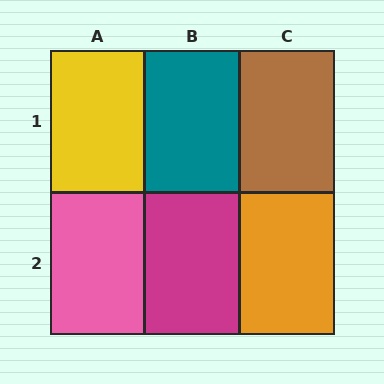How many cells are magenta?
1 cell is magenta.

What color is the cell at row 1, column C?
Brown.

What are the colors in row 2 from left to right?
Pink, magenta, orange.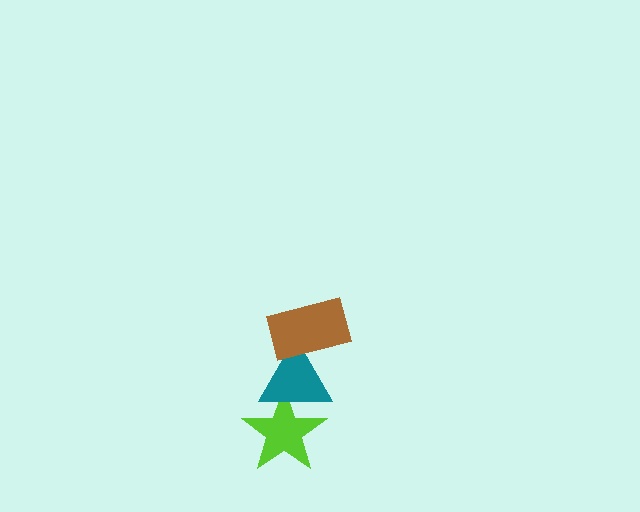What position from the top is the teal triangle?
The teal triangle is 2nd from the top.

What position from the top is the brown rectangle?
The brown rectangle is 1st from the top.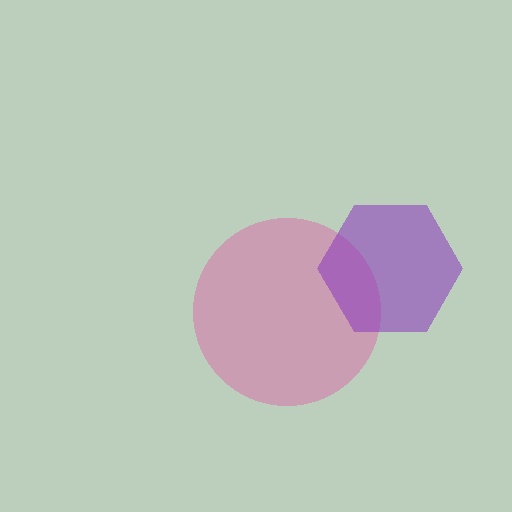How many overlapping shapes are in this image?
There are 2 overlapping shapes in the image.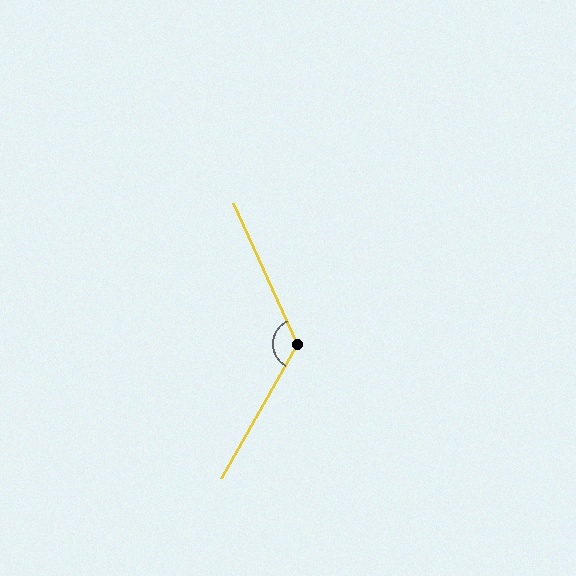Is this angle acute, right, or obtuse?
It is obtuse.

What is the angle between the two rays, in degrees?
Approximately 126 degrees.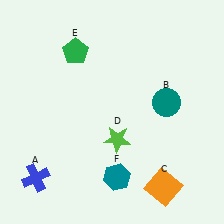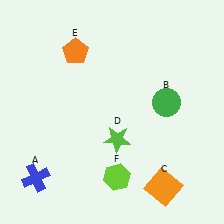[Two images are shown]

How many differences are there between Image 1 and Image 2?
There are 3 differences between the two images.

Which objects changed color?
B changed from teal to green. E changed from green to orange. F changed from teal to lime.